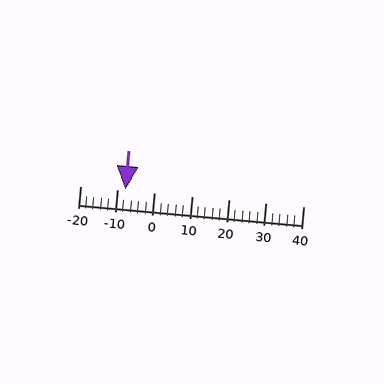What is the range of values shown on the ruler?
The ruler shows values from -20 to 40.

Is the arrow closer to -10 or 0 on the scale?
The arrow is closer to -10.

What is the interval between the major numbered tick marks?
The major tick marks are spaced 10 units apart.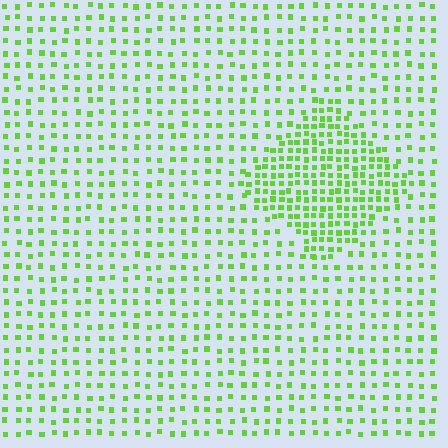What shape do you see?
I see a diamond.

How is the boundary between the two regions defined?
The boundary is defined by a change in element density (approximately 2.1x ratio). All elements are the same color, size, and shape.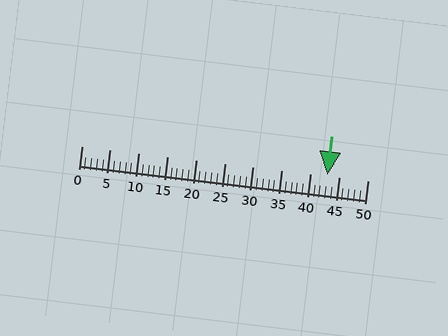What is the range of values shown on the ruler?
The ruler shows values from 0 to 50.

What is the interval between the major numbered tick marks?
The major tick marks are spaced 5 units apart.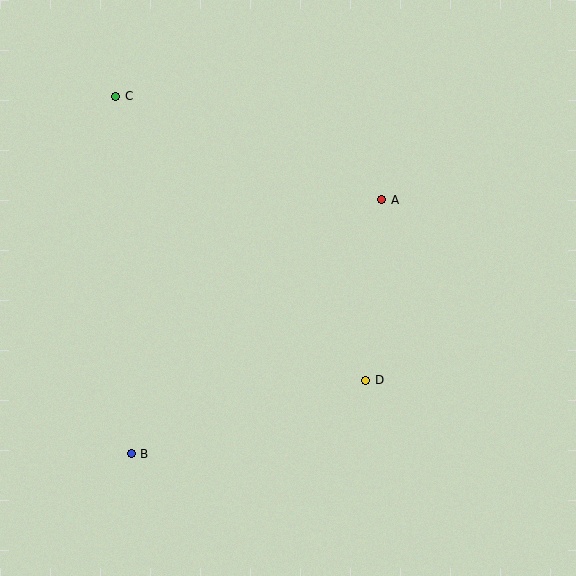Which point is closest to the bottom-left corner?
Point B is closest to the bottom-left corner.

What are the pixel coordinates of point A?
Point A is at (382, 200).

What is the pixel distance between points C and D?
The distance between C and D is 378 pixels.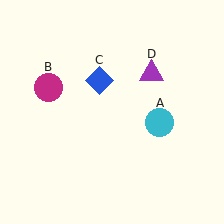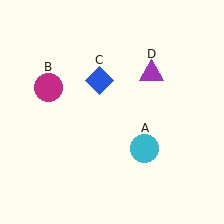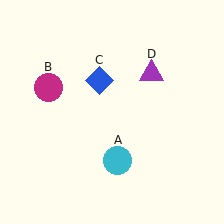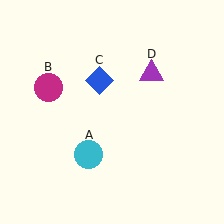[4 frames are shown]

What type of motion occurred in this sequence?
The cyan circle (object A) rotated clockwise around the center of the scene.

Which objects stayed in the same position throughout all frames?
Magenta circle (object B) and blue diamond (object C) and purple triangle (object D) remained stationary.